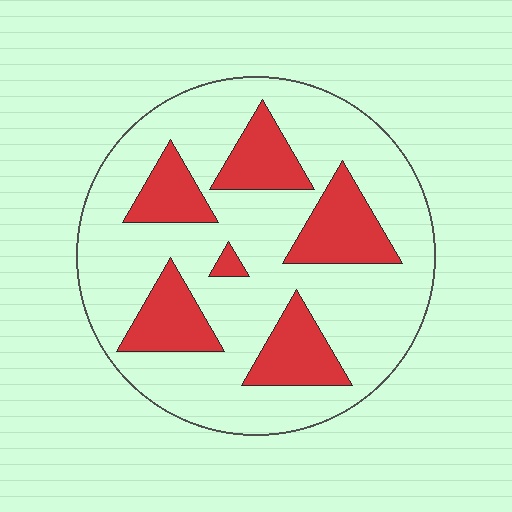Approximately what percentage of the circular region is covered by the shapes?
Approximately 25%.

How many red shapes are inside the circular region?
6.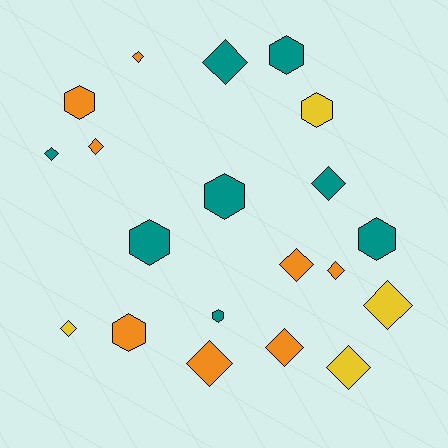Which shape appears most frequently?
Diamond, with 12 objects.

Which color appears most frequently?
Teal, with 8 objects.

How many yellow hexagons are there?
There is 1 yellow hexagon.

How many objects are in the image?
There are 20 objects.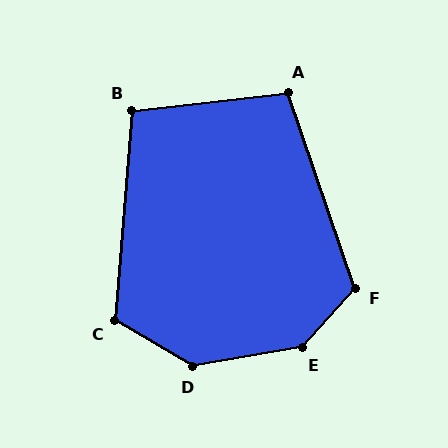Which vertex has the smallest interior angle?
B, at approximately 101 degrees.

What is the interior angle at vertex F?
Approximately 119 degrees (obtuse).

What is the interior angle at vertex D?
Approximately 140 degrees (obtuse).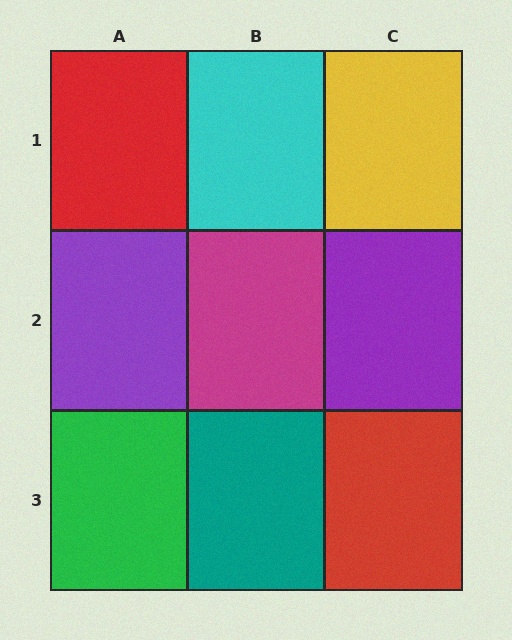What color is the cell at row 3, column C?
Red.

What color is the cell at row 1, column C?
Yellow.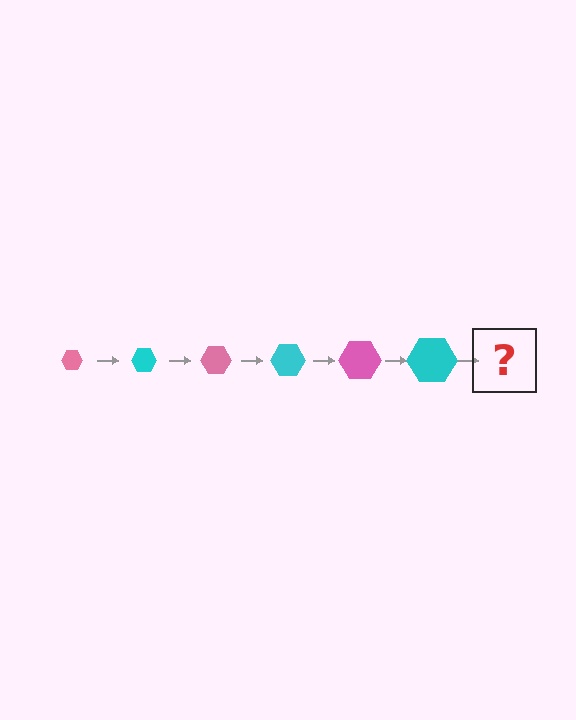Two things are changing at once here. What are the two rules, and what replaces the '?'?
The two rules are that the hexagon grows larger each step and the color cycles through pink and cyan. The '?' should be a pink hexagon, larger than the previous one.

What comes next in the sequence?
The next element should be a pink hexagon, larger than the previous one.